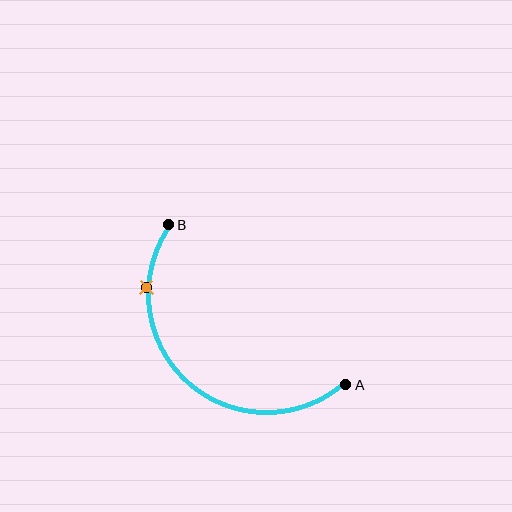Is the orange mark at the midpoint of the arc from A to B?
No. The orange mark lies on the arc but is closer to endpoint B. The arc midpoint would be at the point on the curve equidistant along the arc from both A and B.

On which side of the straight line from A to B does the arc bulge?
The arc bulges below and to the left of the straight line connecting A and B.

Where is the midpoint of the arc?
The arc midpoint is the point on the curve farthest from the straight line joining A and B. It sits below and to the left of that line.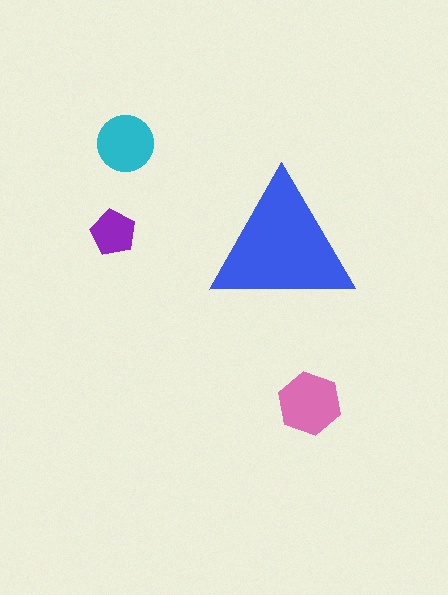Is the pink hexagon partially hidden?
No, the pink hexagon is fully visible.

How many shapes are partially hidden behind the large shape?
0 shapes are partially hidden.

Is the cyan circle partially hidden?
No, the cyan circle is fully visible.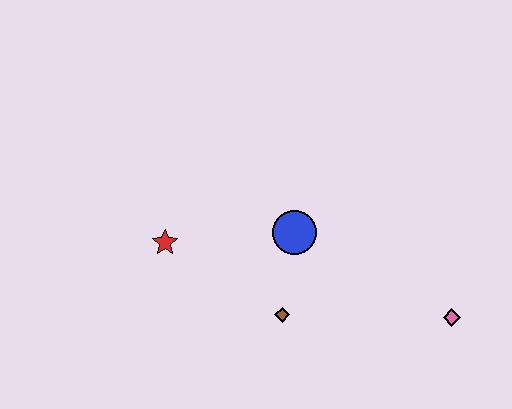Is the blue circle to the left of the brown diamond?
No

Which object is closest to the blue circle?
The brown diamond is closest to the blue circle.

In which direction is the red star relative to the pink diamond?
The red star is to the left of the pink diamond.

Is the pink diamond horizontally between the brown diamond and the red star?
No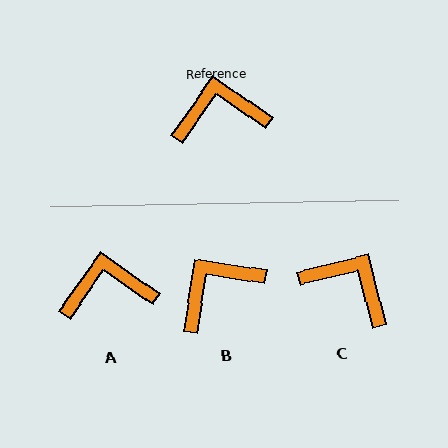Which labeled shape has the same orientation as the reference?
A.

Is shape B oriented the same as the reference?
No, it is off by about 26 degrees.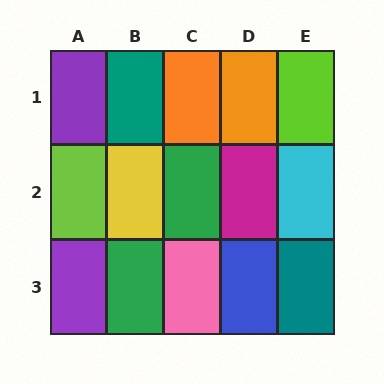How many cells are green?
2 cells are green.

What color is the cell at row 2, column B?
Yellow.